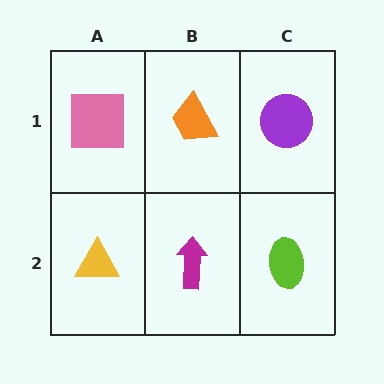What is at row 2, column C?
A lime ellipse.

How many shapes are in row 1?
3 shapes.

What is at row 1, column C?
A purple circle.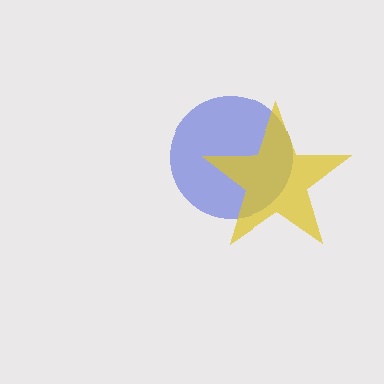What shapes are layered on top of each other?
The layered shapes are: a blue circle, a yellow star.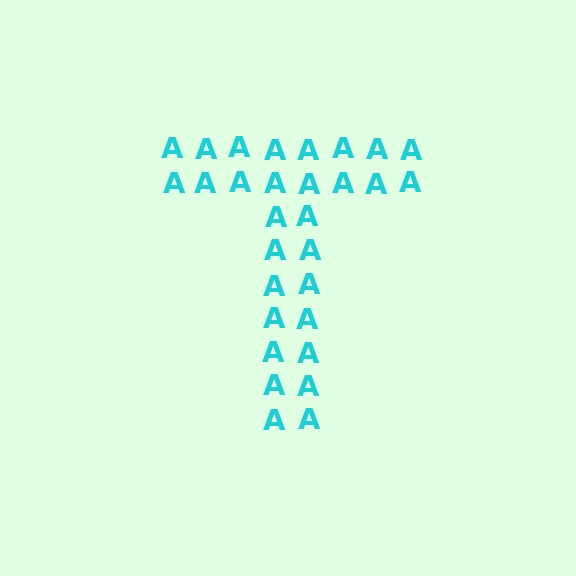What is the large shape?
The large shape is the letter T.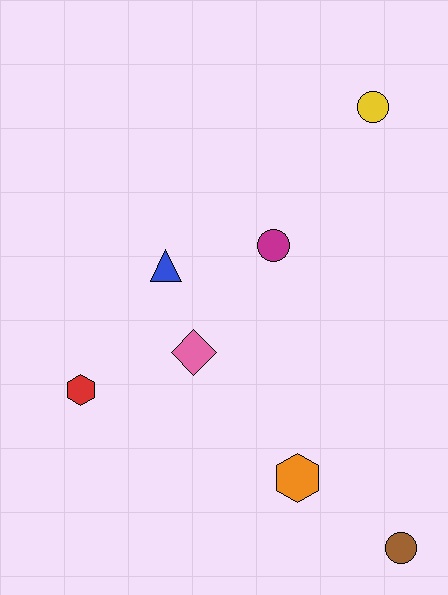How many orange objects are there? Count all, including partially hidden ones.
There is 1 orange object.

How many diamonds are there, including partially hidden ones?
There is 1 diamond.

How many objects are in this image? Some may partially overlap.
There are 7 objects.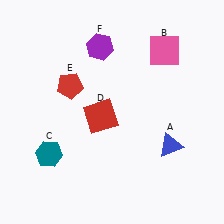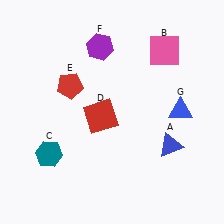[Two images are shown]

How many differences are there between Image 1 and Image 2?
There is 1 difference between the two images.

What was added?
A blue triangle (G) was added in Image 2.